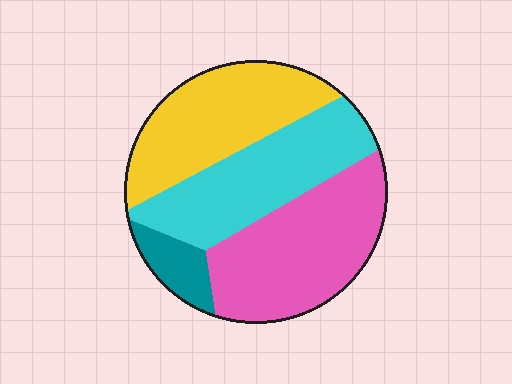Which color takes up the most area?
Pink, at roughly 35%.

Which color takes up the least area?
Teal, at roughly 10%.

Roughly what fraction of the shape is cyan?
Cyan covers around 30% of the shape.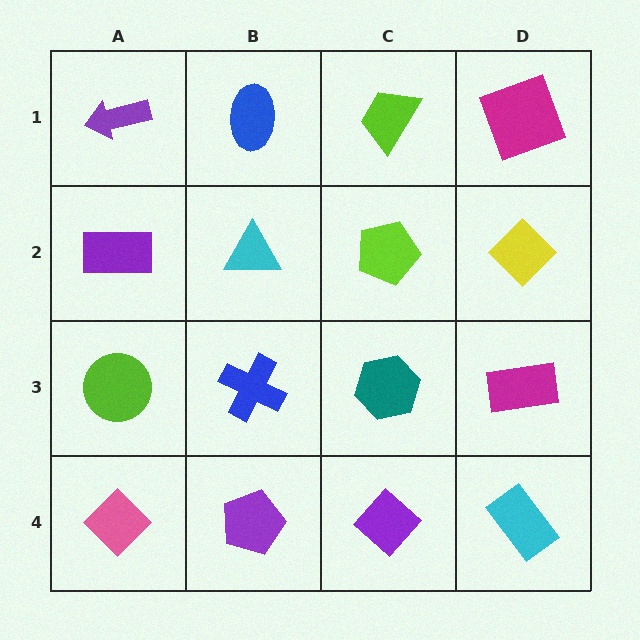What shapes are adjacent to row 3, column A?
A purple rectangle (row 2, column A), a pink diamond (row 4, column A), a blue cross (row 3, column B).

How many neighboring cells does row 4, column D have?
2.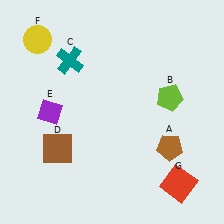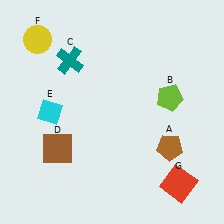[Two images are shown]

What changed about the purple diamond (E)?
In Image 1, E is purple. In Image 2, it changed to cyan.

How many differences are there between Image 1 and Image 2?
There is 1 difference between the two images.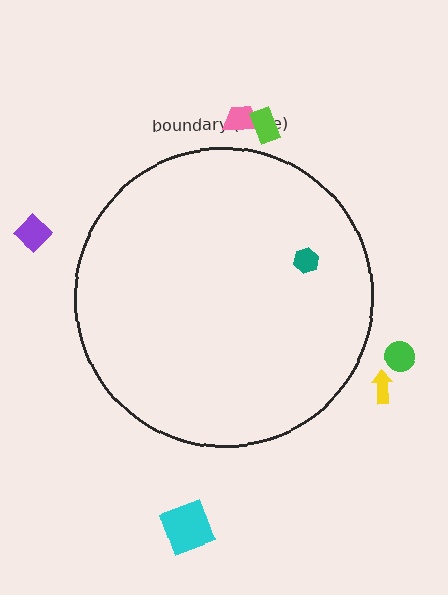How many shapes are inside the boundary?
1 inside, 6 outside.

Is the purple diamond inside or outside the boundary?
Outside.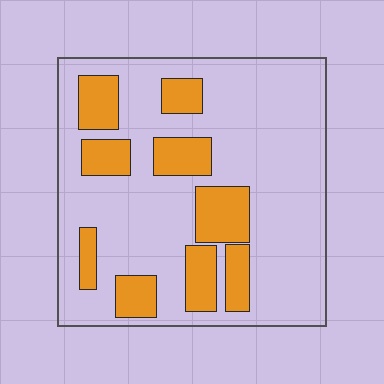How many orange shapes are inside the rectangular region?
9.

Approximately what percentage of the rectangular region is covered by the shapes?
Approximately 25%.